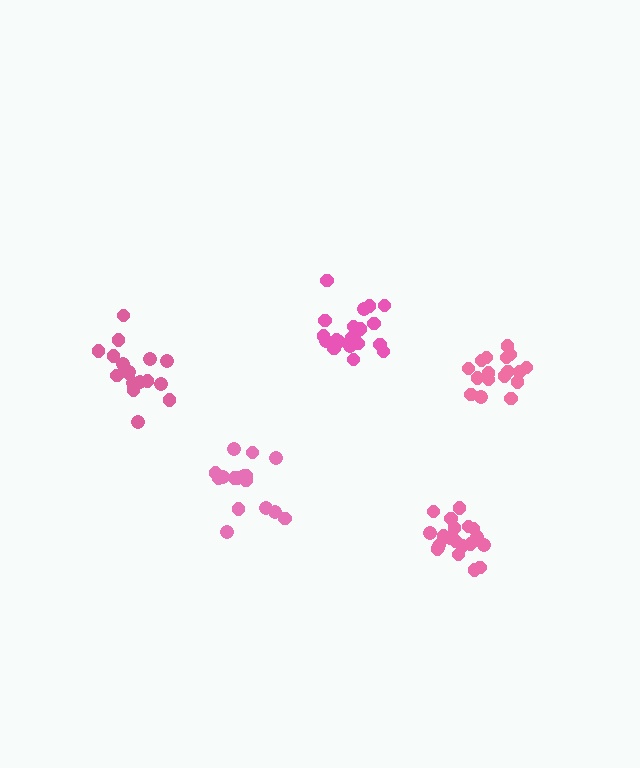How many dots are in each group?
Group 1: 20 dots, Group 2: 17 dots, Group 3: 16 dots, Group 4: 17 dots, Group 5: 20 dots (90 total).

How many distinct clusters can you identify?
There are 5 distinct clusters.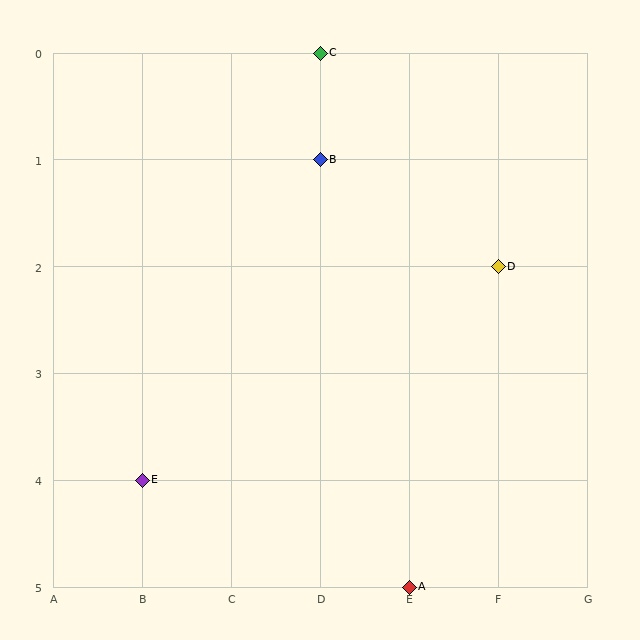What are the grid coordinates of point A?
Point A is at grid coordinates (E, 5).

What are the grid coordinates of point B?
Point B is at grid coordinates (D, 1).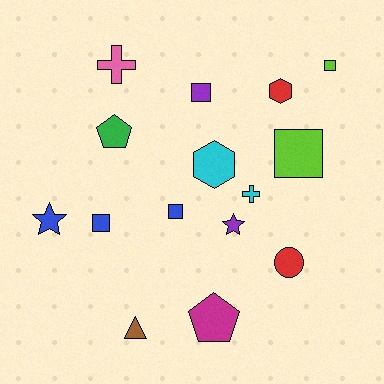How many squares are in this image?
There are 5 squares.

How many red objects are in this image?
There are 2 red objects.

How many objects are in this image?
There are 15 objects.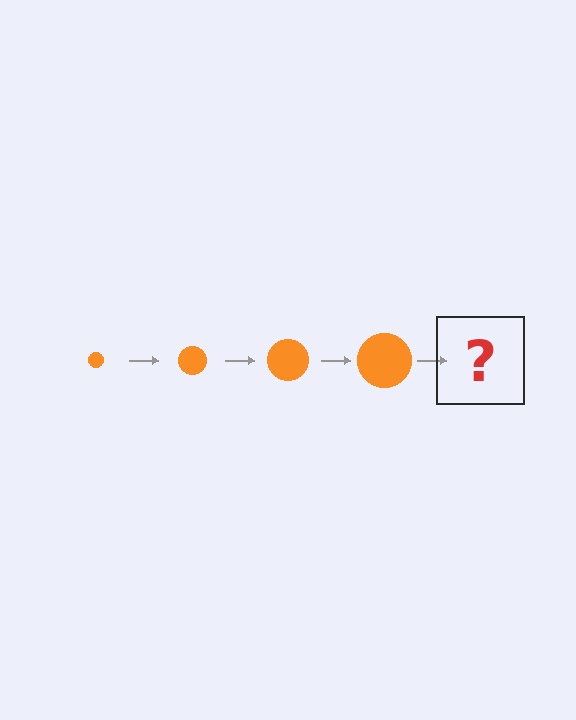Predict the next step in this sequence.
The next step is an orange circle, larger than the previous one.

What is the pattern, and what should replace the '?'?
The pattern is that the circle gets progressively larger each step. The '?' should be an orange circle, larger than the previous one.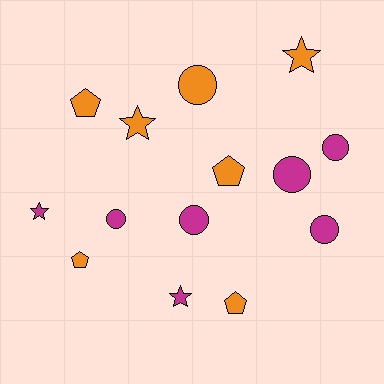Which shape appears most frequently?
Circle, with 6 objects.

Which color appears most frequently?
Magenta, with 7 objects.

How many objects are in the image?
There are 14 objects.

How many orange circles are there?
There is 1 orange circle.